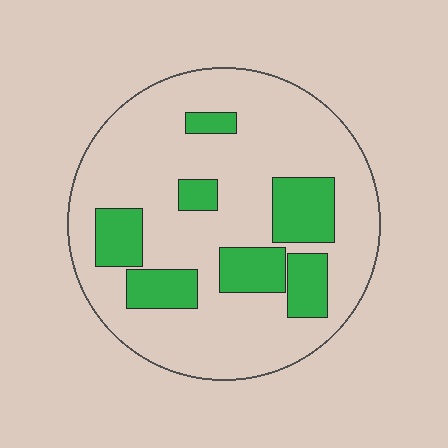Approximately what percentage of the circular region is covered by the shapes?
Approximately 25%.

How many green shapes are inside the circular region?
7.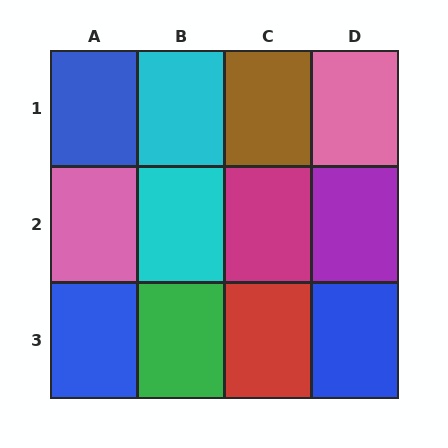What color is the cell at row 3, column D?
Blue.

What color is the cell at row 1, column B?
Cyan.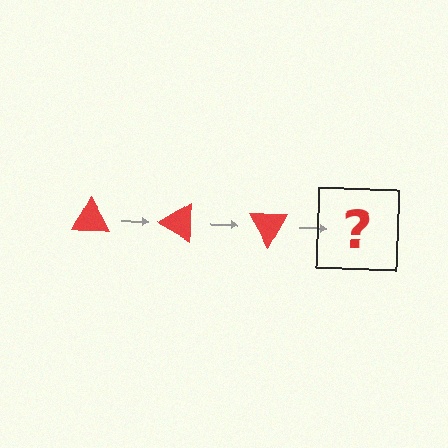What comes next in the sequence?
The next element should be a red triangle rotated 90 degrees.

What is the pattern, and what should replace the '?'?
The pattern is that the triangle rotates 30 degrees each step. The '?' should be a red triangle rotated 90 degrees.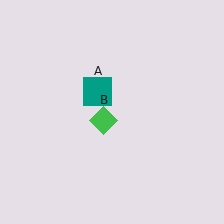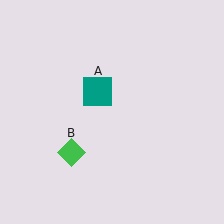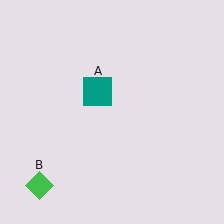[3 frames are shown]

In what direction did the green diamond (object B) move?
The green diamond (object B) moved down and to the left.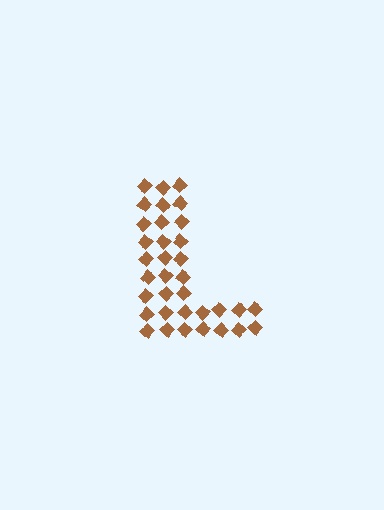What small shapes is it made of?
It is made of small diamonds.